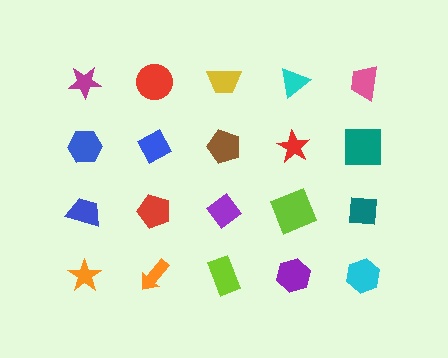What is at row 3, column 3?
A purple diamond.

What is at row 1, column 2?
A red circle.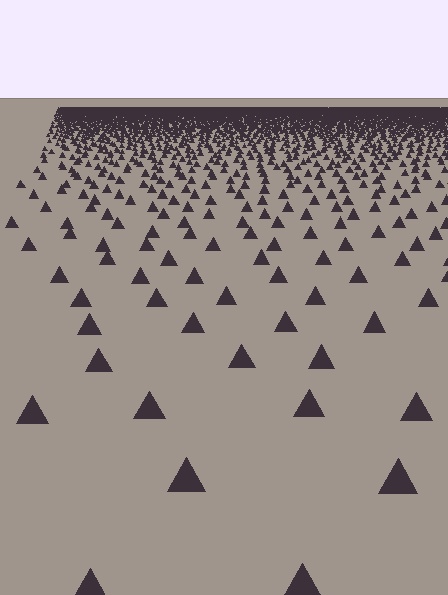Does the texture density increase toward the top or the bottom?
Density increases toward the top.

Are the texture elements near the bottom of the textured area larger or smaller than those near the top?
Larger. Near the bottom, elements are closer to the viewer and appear at a bigger on-screen size.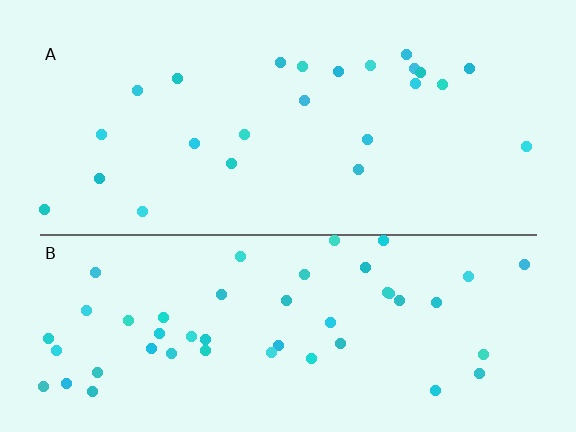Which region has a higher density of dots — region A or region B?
B (the bottom).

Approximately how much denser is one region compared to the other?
Approximately 2.0× — region B over region A.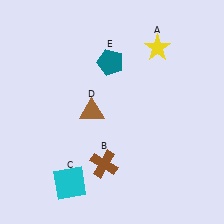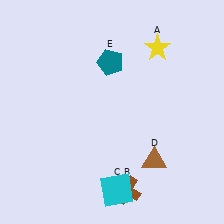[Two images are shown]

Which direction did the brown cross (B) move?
The brown cross (B) moved down.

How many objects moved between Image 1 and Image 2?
3 objects moved between the two images.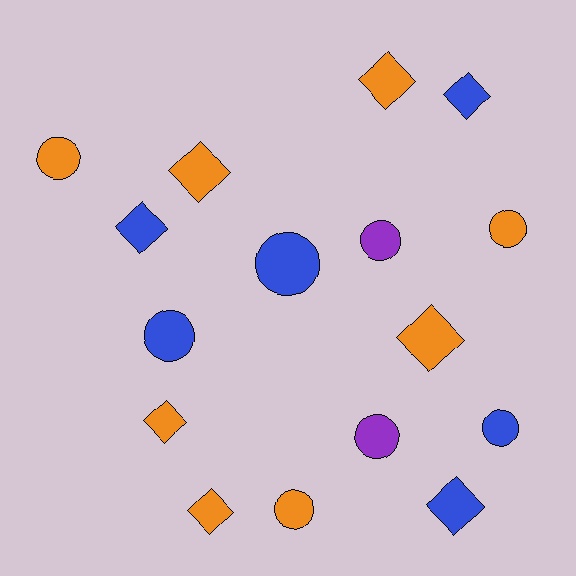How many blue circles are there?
There are 3 blue circles.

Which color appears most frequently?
Orange, with 8 objects.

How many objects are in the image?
There are 16 objects.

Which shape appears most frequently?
Diamond, with 8 objects.